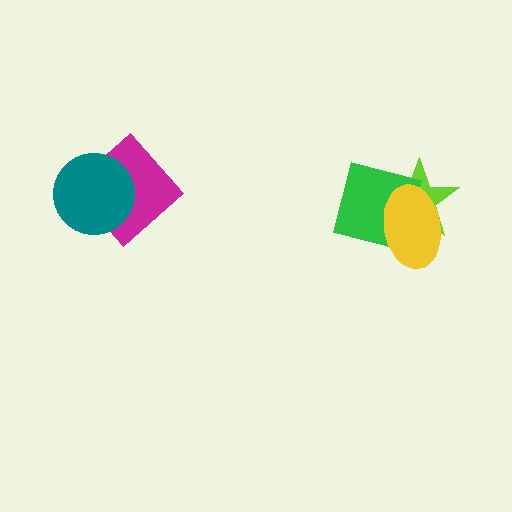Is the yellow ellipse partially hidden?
No, no other shape covers it.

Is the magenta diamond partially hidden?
Yes, it is partially covered by another shape.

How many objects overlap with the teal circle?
1 object overlaps with the teal circle.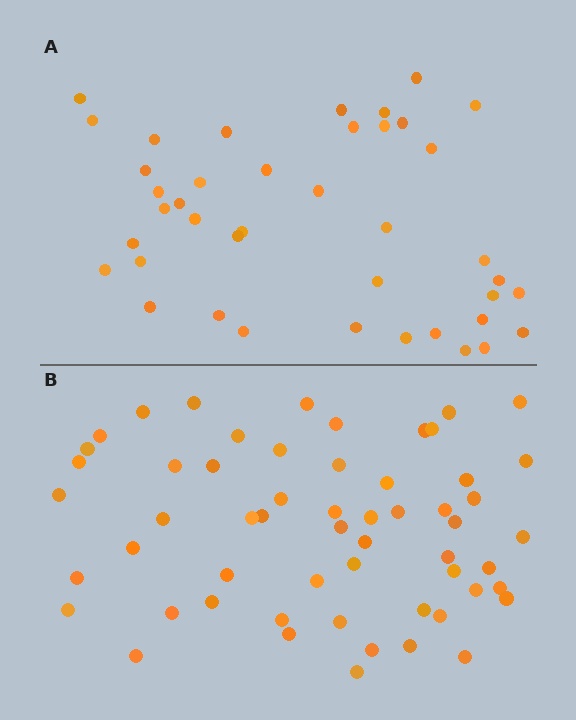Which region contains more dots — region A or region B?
Region B (the bottom region) has more dots.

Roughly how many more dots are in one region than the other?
Region B has approximately 15 more dots than region A.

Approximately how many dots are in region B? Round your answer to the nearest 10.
About 60 dots. (The exact count is 57, which rounds to 60.)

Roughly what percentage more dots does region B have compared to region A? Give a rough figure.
About 40% more.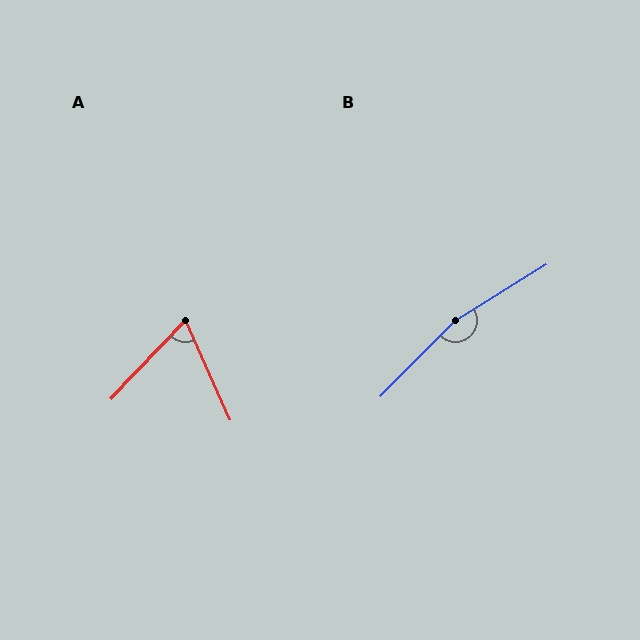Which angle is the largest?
B, at approximately 166 degrees.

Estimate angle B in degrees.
Approximately 166 degrees.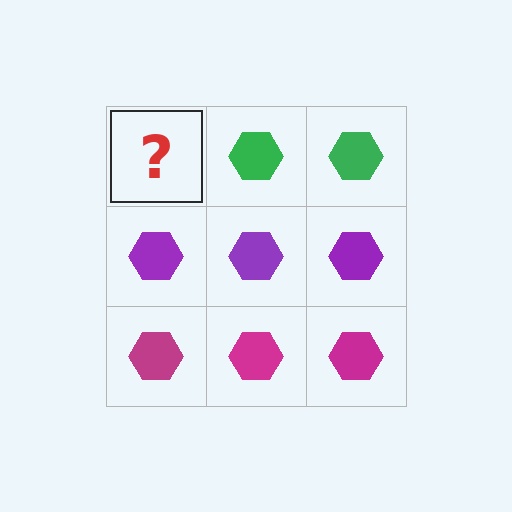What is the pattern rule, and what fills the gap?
The rule is that each row has a consistent color. The gap should be filled with a green hexagon.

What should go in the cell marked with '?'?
The missing cell should contain a green hexagon.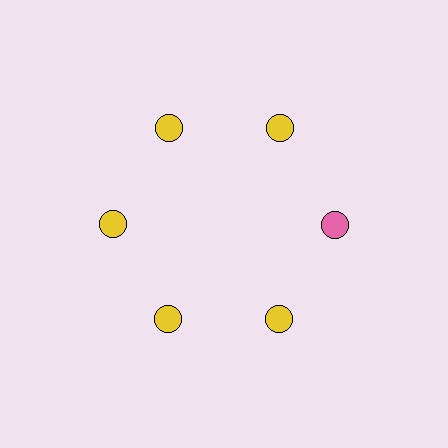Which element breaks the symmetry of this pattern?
The pink circle at roughly the 3 o'clock position breaks the symmetry. All other shapes are yellow circles.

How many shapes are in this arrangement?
There are 6 shapes arranged in a ring pattern.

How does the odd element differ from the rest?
It has a different color: pink instead of yellow.